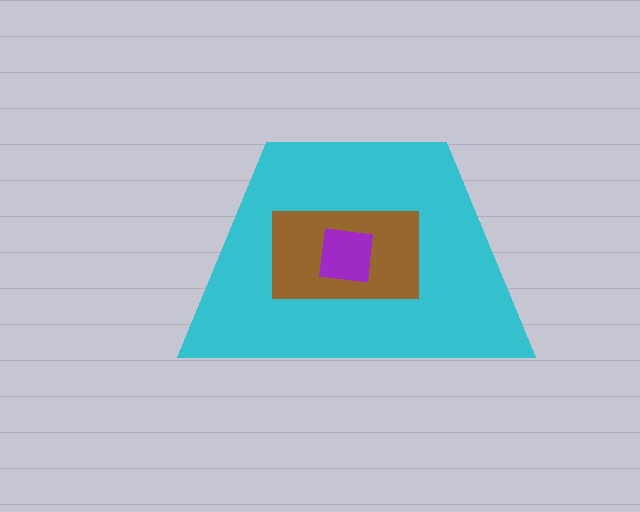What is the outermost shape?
The cyan trapezoid.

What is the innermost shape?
The purple square.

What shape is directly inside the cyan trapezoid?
The brown rectangle.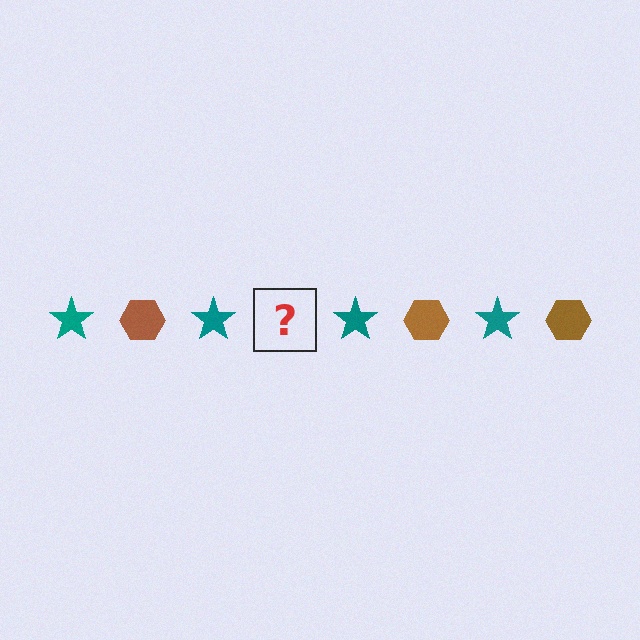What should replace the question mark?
The question mark should be replaced with a brown hexagon.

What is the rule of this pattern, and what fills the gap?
The rule is that the pattern alternates between teal star and brown hexagon. The gap should be filled with a brown hexagon.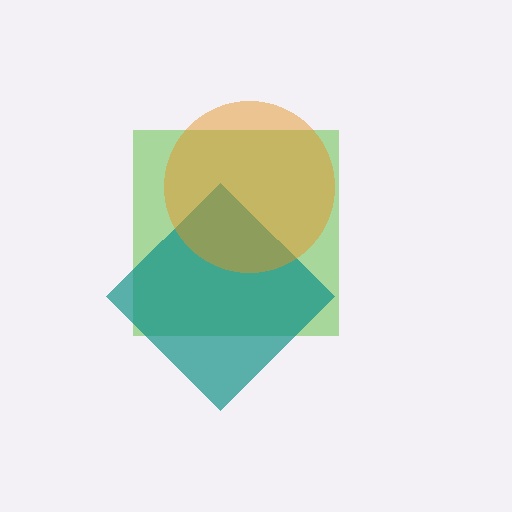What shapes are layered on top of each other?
The layered shapes are: a lime square, a teal diamond, an orange circle.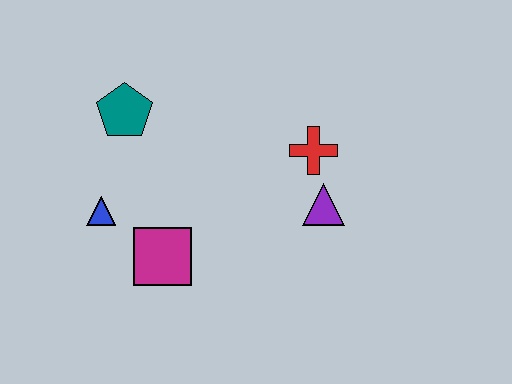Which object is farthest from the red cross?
The blue triangle is farthest from the red cross.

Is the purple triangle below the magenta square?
No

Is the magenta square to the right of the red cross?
No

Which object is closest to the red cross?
The purple triangle is closest to the red cross.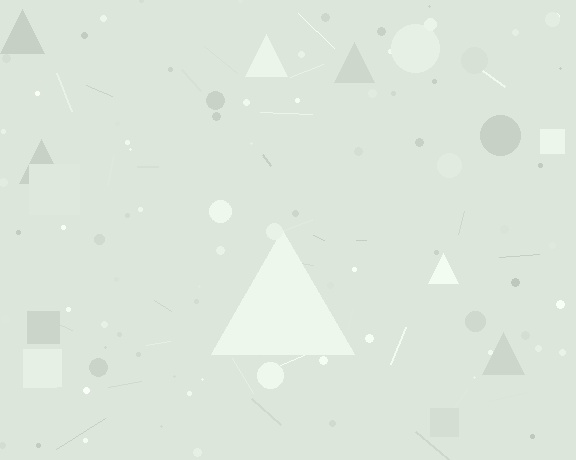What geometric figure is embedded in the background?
A triangle is embedded in the background.